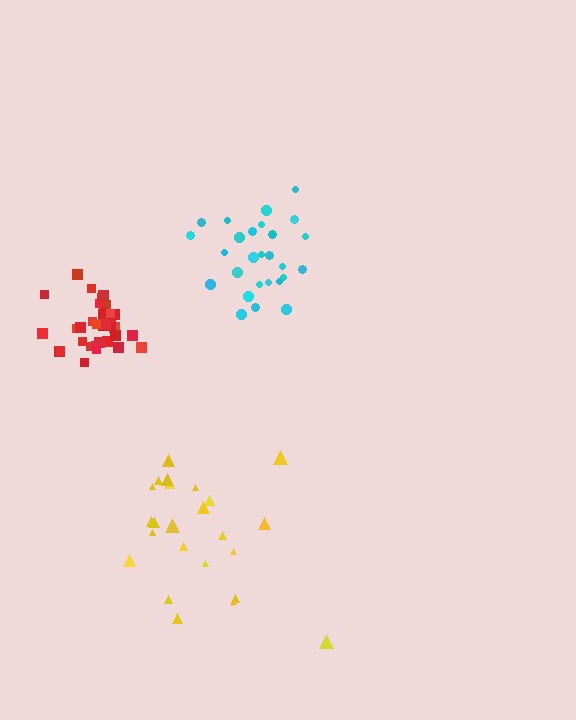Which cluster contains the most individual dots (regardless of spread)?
Red (34).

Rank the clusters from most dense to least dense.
red, cyan, yellow.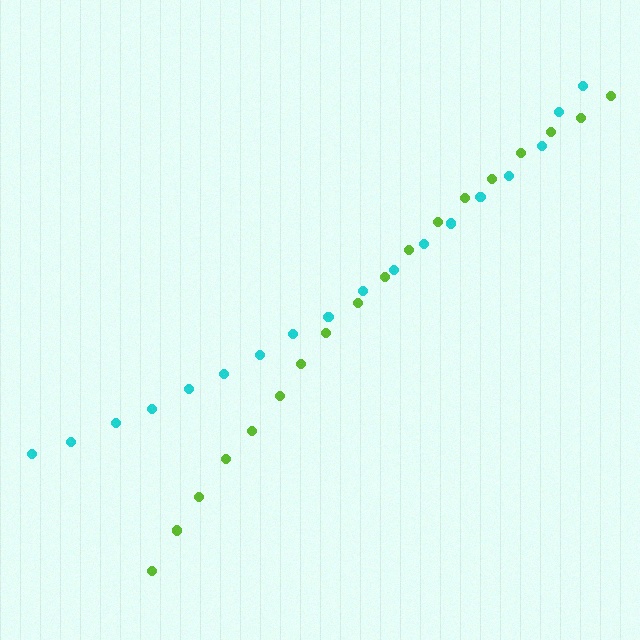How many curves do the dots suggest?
There are 2 distinct paths.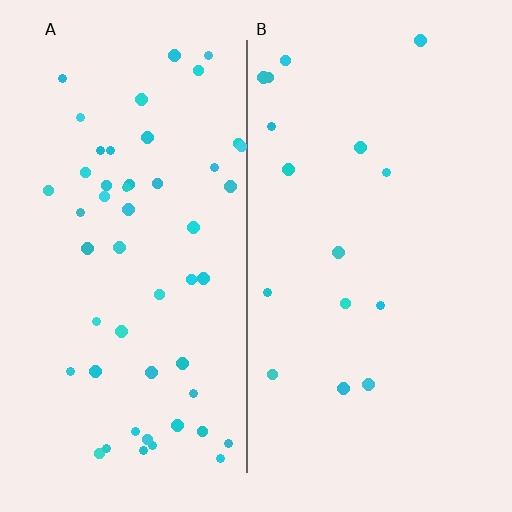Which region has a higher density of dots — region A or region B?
A (the left).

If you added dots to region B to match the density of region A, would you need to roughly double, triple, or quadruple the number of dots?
Approximately triple.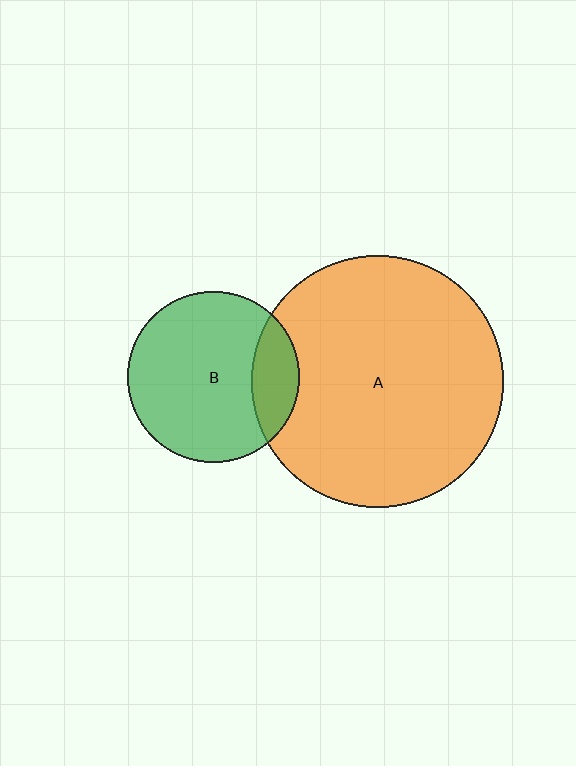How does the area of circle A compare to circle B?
Approximately 2.1 times.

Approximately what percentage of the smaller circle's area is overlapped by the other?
Approximately 20%.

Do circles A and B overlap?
Yes.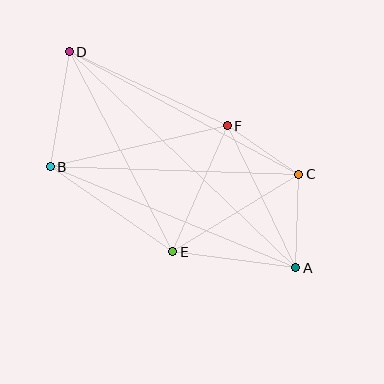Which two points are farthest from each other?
Points A and D are farthest from each other.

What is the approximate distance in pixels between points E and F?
The distance between E and F is approximately 137 pixels.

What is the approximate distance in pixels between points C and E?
The distance between C and E is approximately 148 pixels.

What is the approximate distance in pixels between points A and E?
The distance between A and E is approximately 124 pixels.